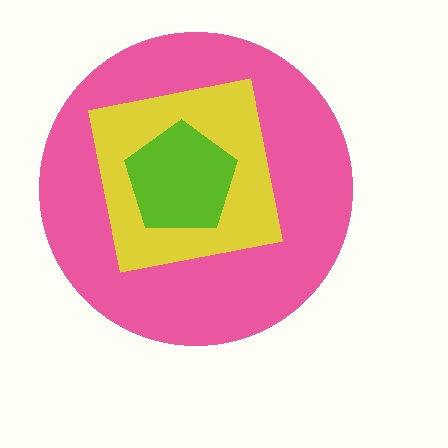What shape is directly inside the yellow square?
The lime pentagon.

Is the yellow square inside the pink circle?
Yes.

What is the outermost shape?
The pink circle.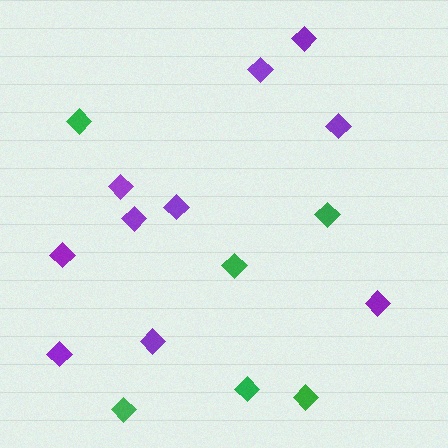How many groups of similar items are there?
There are 2 groups: one group of purple diamonds (10) and one group of green diamonds (6).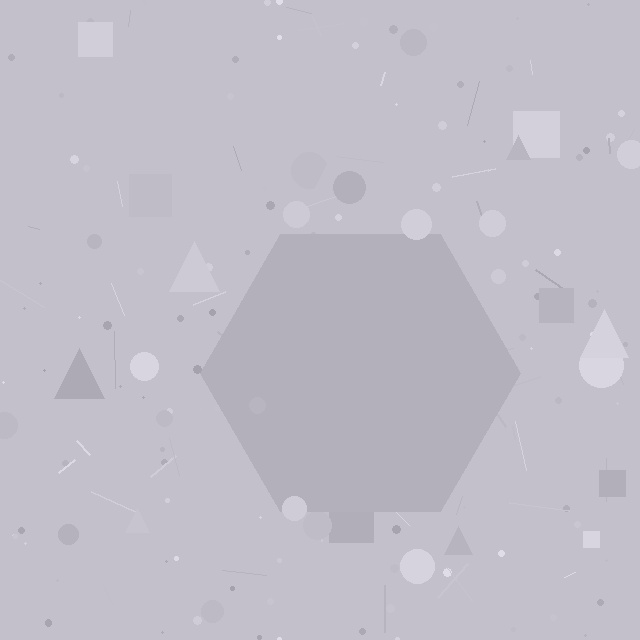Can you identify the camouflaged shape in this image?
The camouflaged shape is a hexagon.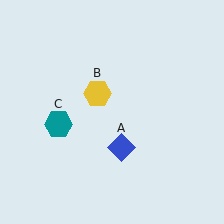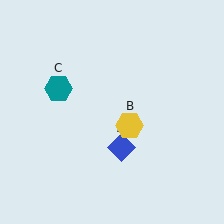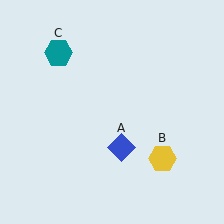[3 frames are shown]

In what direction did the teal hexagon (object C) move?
The teal hexagon (object C) moved up.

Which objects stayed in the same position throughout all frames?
Blue diamond (object A) remained stationary.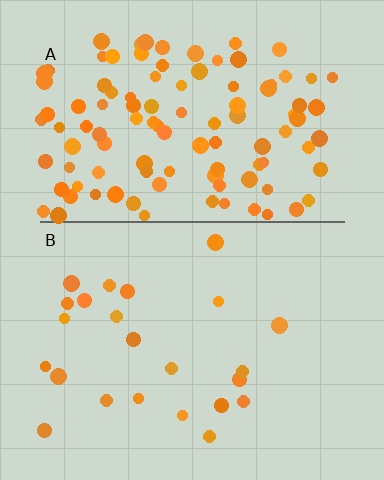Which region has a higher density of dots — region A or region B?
A (the top).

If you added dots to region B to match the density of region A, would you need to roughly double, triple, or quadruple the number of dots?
Approximately quadruple.